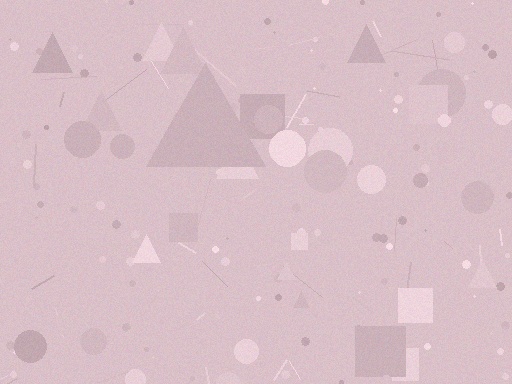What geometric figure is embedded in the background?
A triangle is embedded in the background.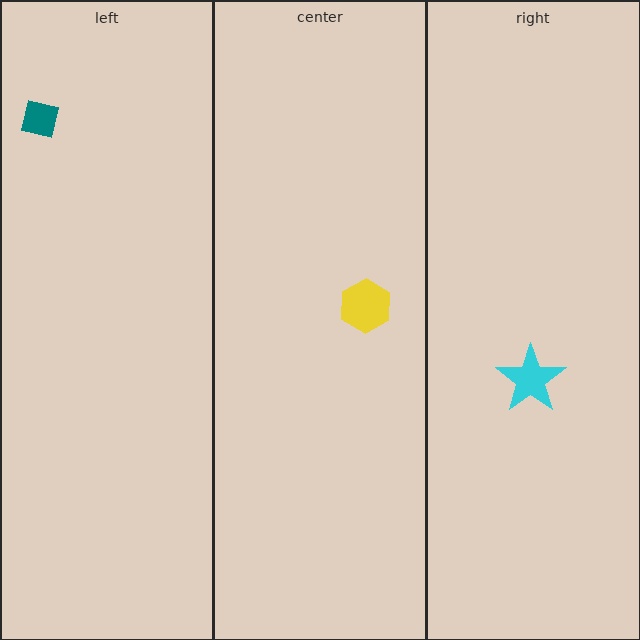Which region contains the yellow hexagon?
The center region.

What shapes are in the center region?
The yellow hexagon.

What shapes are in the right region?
The cyan star.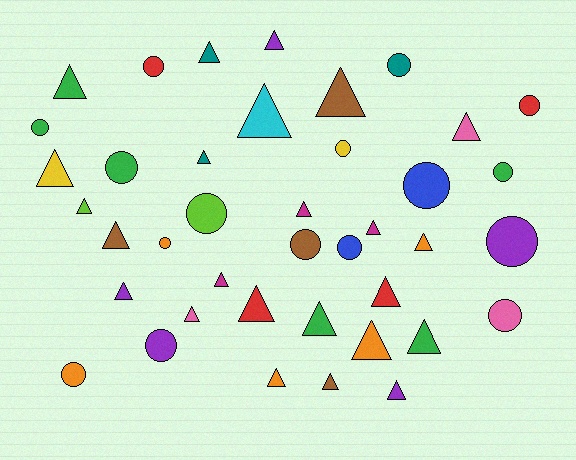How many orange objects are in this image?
There are 5 orange objects.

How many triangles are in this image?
There are 24 triangles.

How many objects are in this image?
There are 40 objects.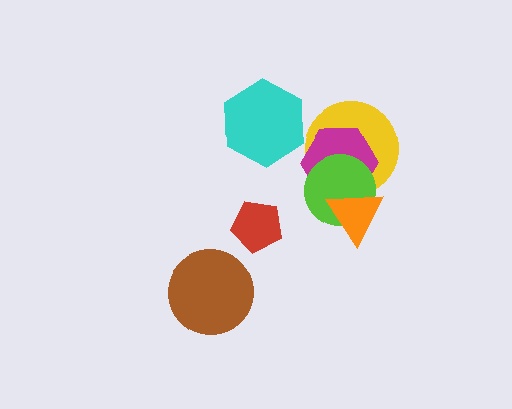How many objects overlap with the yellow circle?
3 objects overlap with the yellow circle.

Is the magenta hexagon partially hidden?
Yes, it is partially covered by another shape.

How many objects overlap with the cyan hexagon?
0 objects overlap with the cyan hexagon.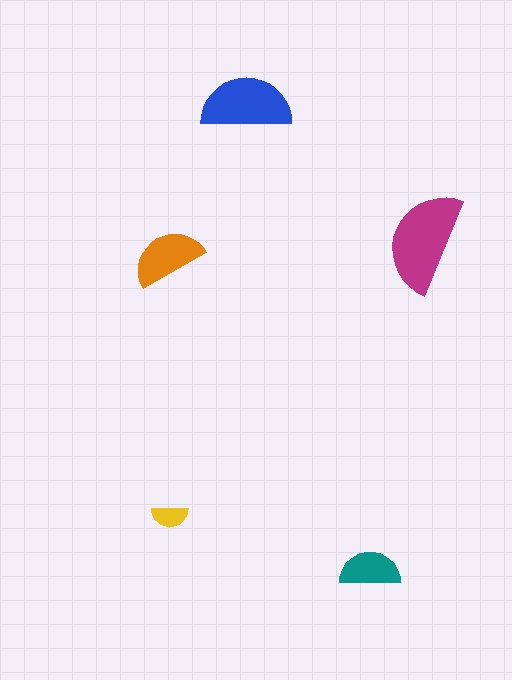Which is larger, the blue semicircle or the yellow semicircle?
The blue one.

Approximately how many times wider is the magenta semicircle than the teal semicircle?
About 1.5 times wider.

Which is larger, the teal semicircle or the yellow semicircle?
The teal one.